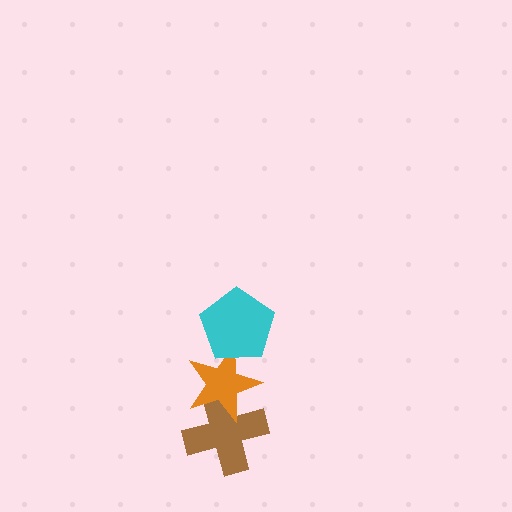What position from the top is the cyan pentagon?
The cyan pentagon is 1st from the top.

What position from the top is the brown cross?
The brown cross is 3rd from the top.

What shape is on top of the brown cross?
The orange star is on top of the brown cross.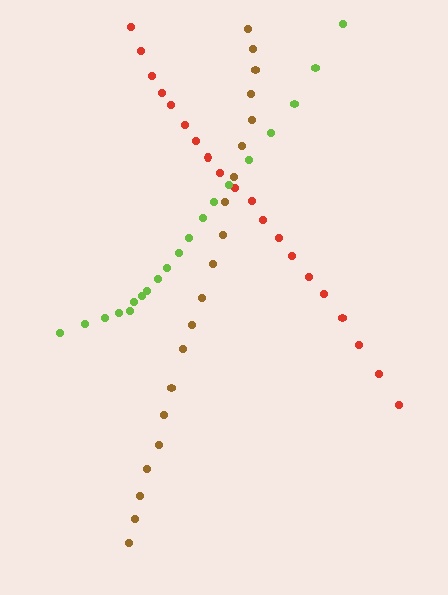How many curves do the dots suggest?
There are 3 distinct paths.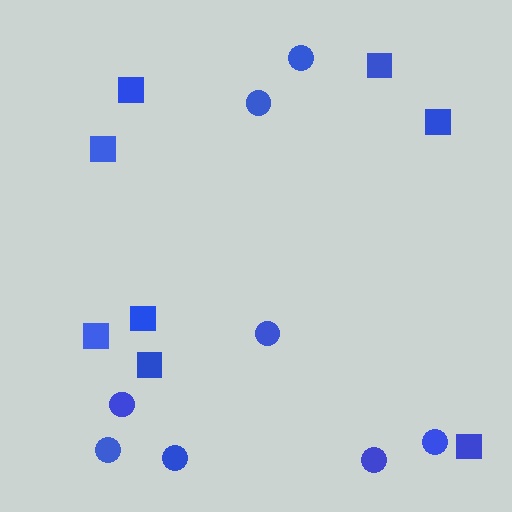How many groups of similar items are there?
There are 2 groups: one group of circles (8) and one group of squares (8).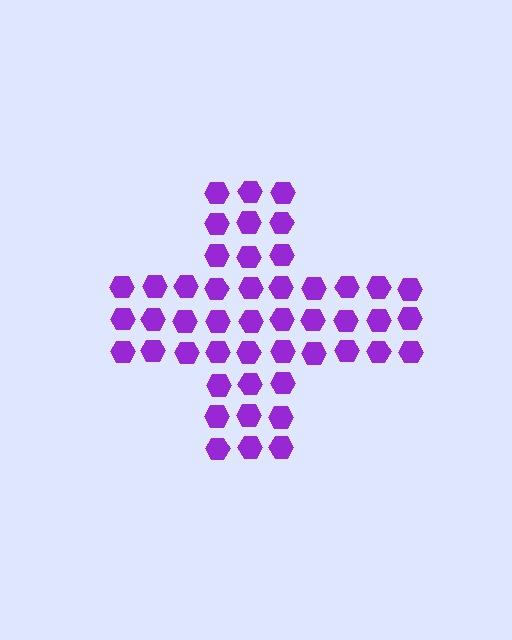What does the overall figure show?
The overall figure shows a cross.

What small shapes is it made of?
It is made of small hexagons.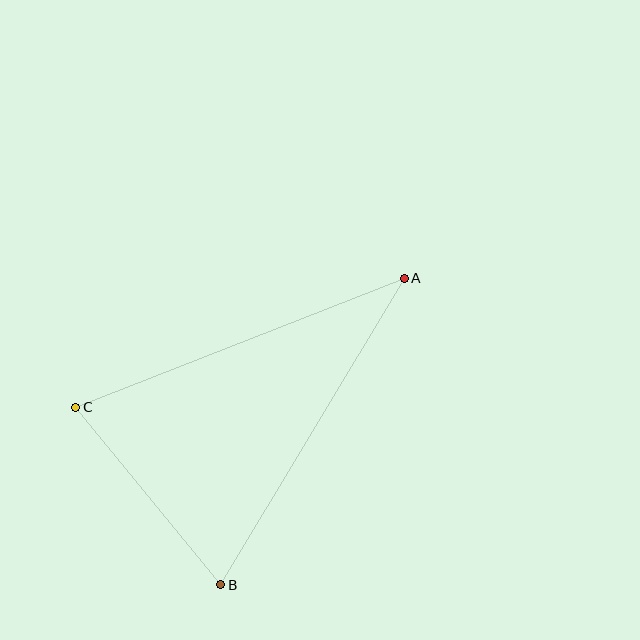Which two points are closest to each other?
Points B and C are closest to each other.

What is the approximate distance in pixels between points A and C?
The distance between A and C is approximately 353 pixels.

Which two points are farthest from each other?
Points A and B are farthest from each other.